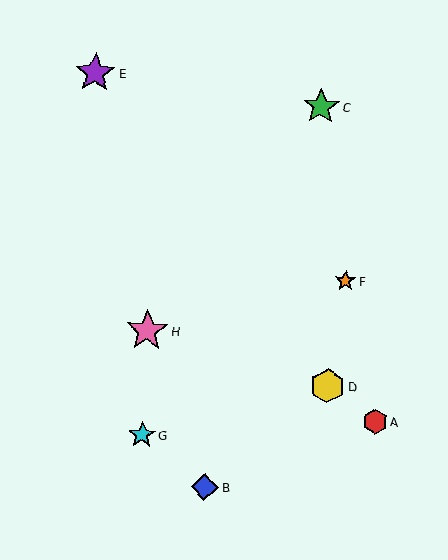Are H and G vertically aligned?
Yes, both are at x≈147.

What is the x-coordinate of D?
Object D is at x≈328.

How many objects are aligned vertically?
2 objects (G, H) are aligned vertically.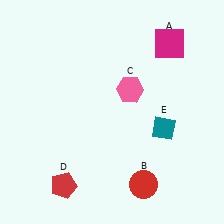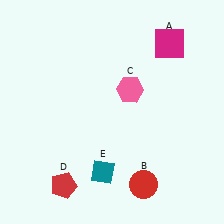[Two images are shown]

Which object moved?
The teal diamond (E) moved left.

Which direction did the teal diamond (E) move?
The teal diamond (E) moved left.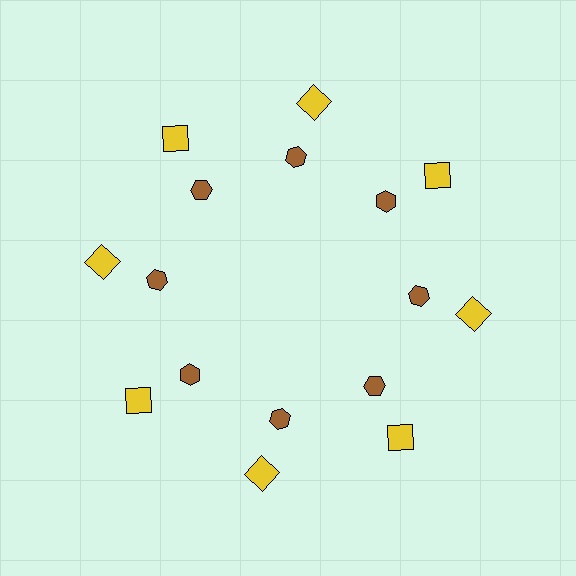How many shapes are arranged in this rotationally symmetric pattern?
There are 16 shapes, arranged in 8 groups of 2.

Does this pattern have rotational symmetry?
Yes, this pattern has 8-fold rotational symmetry. It looks the same after rotating 45 degrees around the center.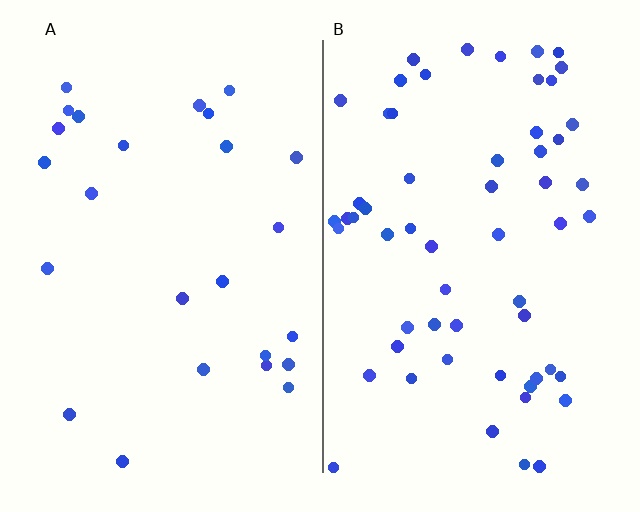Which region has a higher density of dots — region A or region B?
B (the right).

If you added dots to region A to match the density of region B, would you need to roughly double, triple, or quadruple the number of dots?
Approximately double.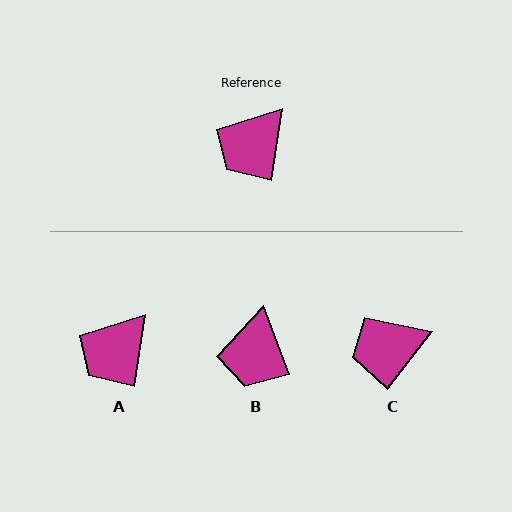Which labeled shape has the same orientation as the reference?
A.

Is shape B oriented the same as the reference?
No, it is off by about 29 degrees.